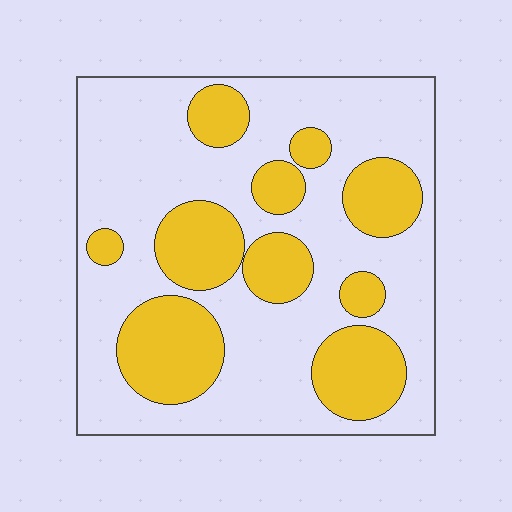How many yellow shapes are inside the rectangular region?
10.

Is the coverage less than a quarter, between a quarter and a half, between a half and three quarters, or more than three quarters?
Between a quarter and a half.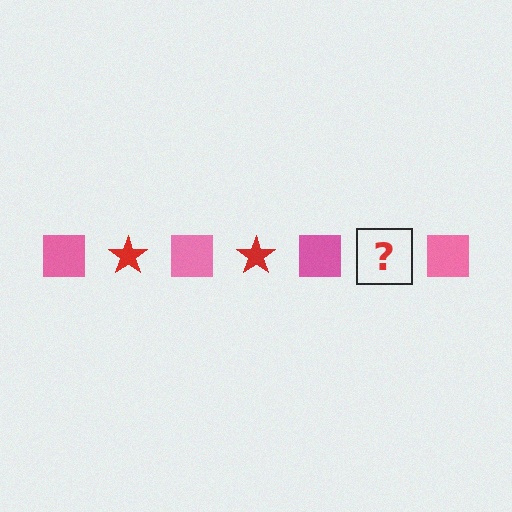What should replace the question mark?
The question mark should be replaced with a red star.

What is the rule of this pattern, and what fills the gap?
The rule is that the pattern alternates between pink square and red star. The gap should be filled with a red star.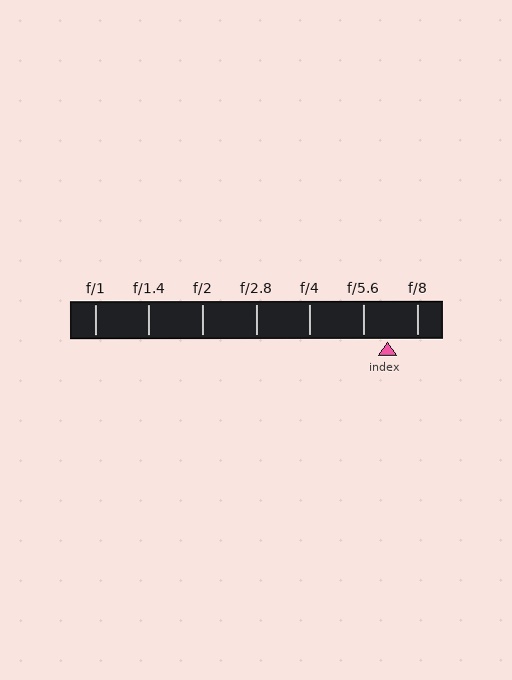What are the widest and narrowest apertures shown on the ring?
The widest aperture shown is f/1 and the narrowest is f/8.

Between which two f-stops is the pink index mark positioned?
The index mark is between f/5.6 and f/8.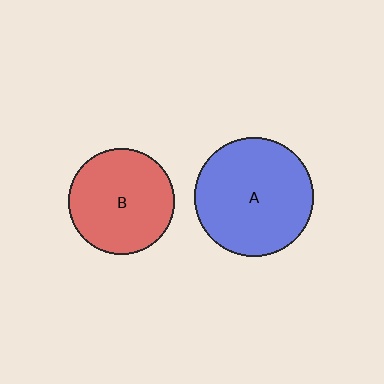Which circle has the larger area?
Circle A (blue).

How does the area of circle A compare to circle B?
Approximately 1.3 times.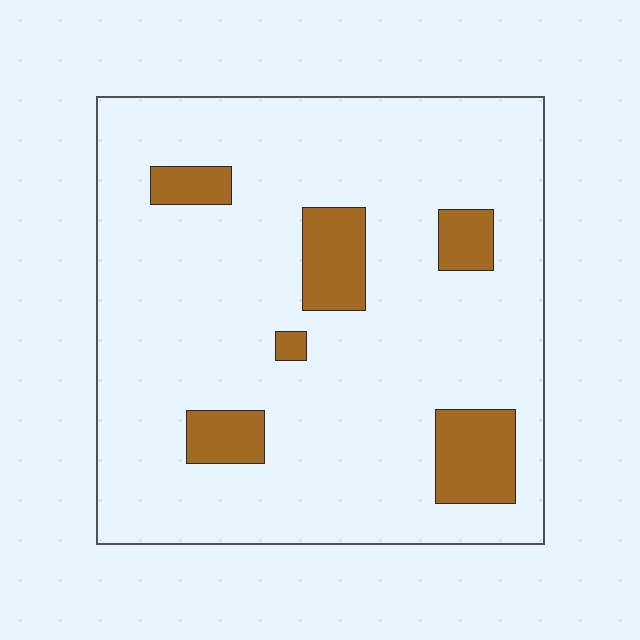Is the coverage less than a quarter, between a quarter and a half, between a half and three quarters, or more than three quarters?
Less than a quarter.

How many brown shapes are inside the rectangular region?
6.